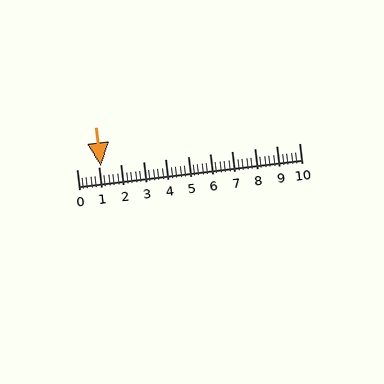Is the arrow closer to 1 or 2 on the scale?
The arrow is closer to 1.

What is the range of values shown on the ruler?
The ruler shows values from 0 to 10.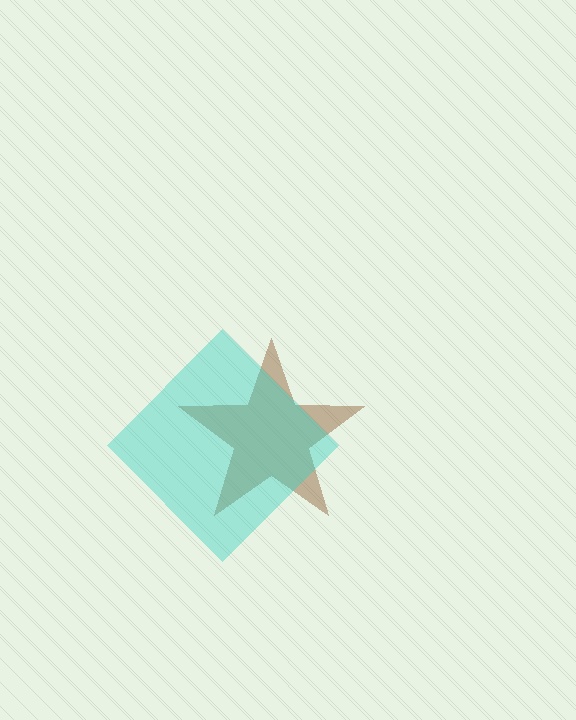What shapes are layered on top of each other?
The layered shapes are: a brown star, a cyan diamond.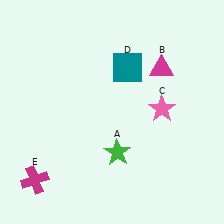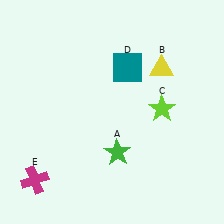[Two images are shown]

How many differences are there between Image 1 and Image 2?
There are 2 differences between the two images.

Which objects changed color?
B changed from magenta to yellow. C changed from pink to lime.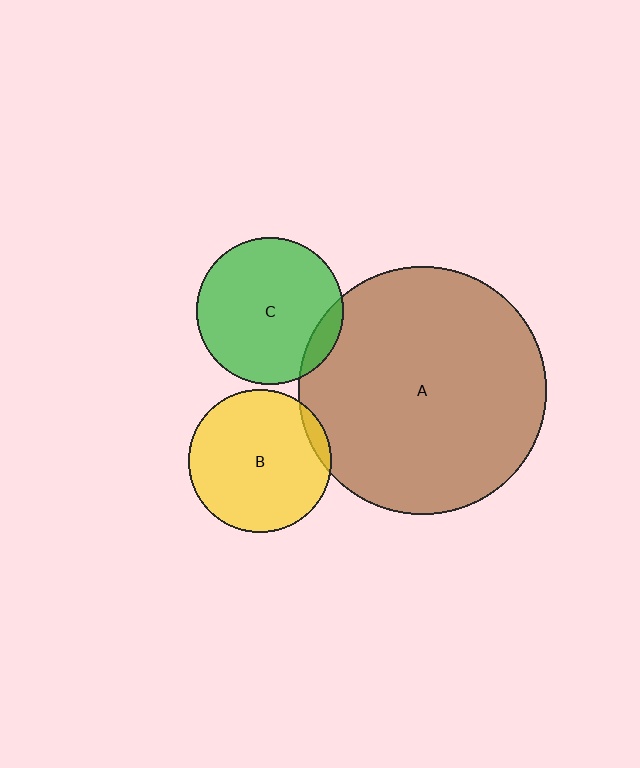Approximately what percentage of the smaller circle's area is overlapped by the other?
Approximately 5%.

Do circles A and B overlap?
Yes.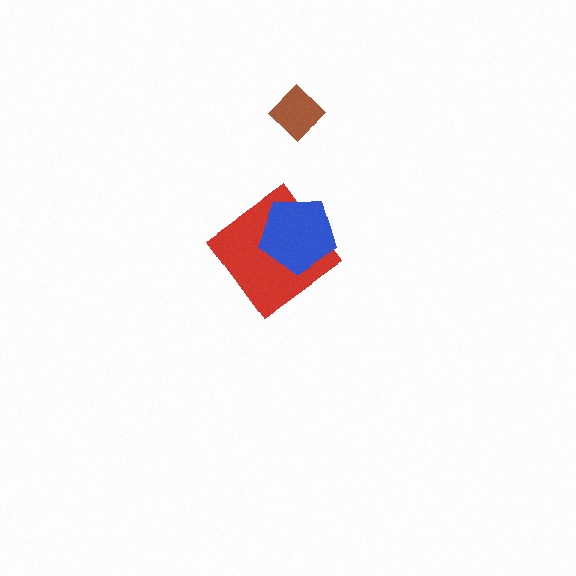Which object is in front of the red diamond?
The blue pentagon is in front of the red diamond.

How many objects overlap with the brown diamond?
0 objects overlap with the brown diamond.